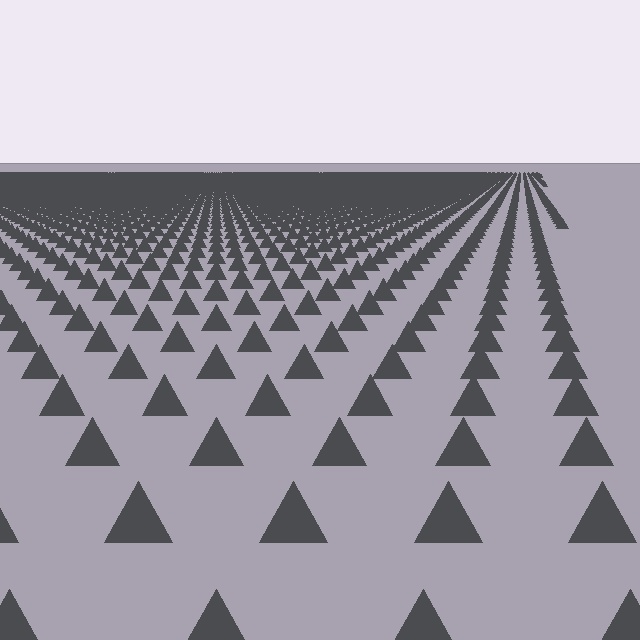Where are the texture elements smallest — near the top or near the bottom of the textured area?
Near the top.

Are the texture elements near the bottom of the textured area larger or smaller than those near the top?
Larger. Near the bottom, elements are closer to the viewer and appear at a bigger on-screen size.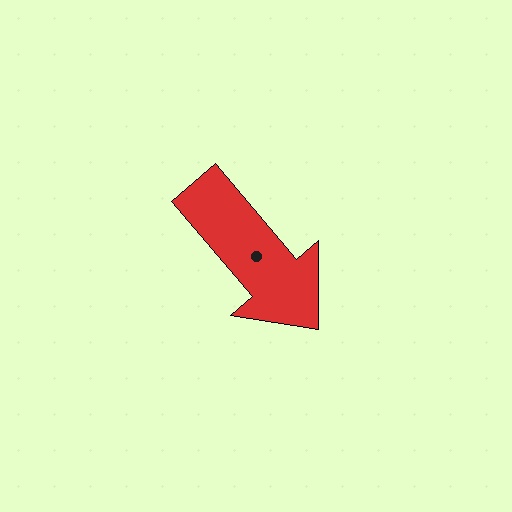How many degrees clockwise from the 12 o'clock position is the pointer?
Approximately 139 degrees.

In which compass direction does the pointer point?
Southeast.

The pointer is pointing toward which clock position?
Roughly 5 o'clock.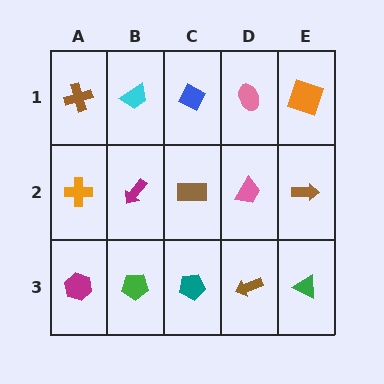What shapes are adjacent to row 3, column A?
An orange cross (row 2, column A), a green pentagon (row 3, column B).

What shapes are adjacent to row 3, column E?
A brown arrow (row 2, column E), a brown arrow (row 3, column D).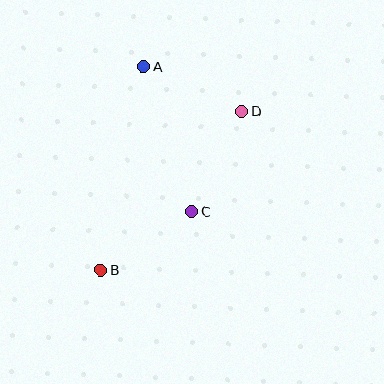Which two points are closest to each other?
Points A and D are closest to each other.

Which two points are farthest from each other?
Points B and D are farthest from each other.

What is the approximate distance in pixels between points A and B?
The distance between A and B is approximately 208 pixels.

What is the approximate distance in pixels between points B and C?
The distance between B and C is approximately 109 pixels.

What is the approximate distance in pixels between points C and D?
The distance between C and D is approximately 112 pixels.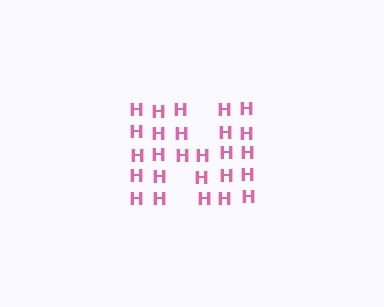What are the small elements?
The small elements are letter H's.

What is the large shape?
The large shape is the letter N.